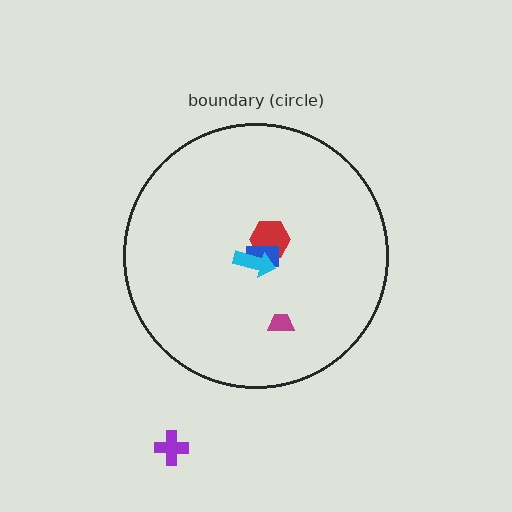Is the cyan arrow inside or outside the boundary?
Inside.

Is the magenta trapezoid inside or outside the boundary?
Inside.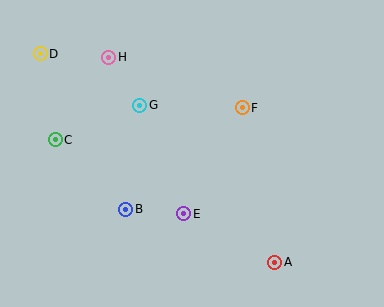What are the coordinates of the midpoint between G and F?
The midpoint between G and F is at (191, 107).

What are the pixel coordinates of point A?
Point A is at (275, 262).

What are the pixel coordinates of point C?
Point C is at (55, 140).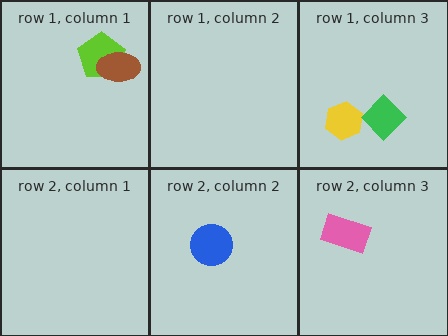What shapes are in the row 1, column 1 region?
The lime pentagon, the brown ellipse.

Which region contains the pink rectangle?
The row 2, column 3 region.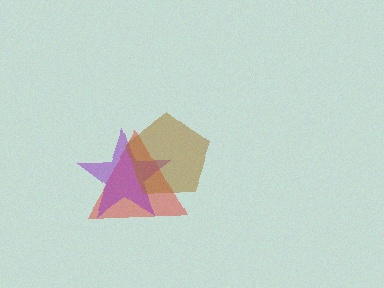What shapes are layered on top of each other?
The layered shapes are: a red triangle, a purple star, a brown pentagon.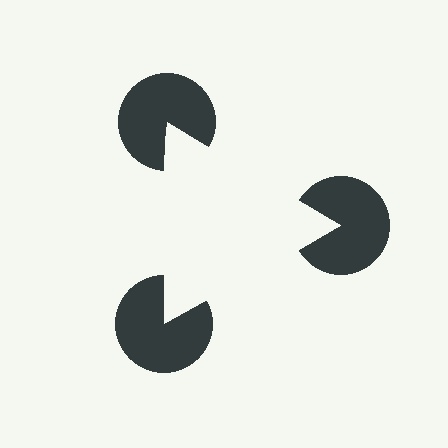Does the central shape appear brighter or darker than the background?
It typically appears slightly brighter than the background, even though no actual brightness change is drawn.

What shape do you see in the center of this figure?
An illusory triangle — its edges are inferred from the aligned wedge cuts in the pac-man discs, not physically drawn.